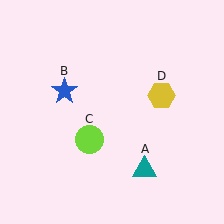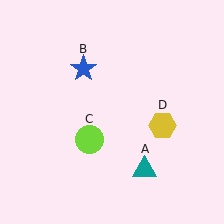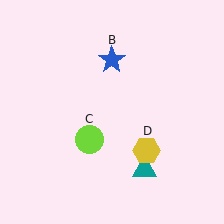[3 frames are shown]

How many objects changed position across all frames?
2 objects changed position: blue star (object B), yellow hexagon (object D).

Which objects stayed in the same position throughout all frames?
Teal triangle (object A) and lime circle (object C) remained stationary.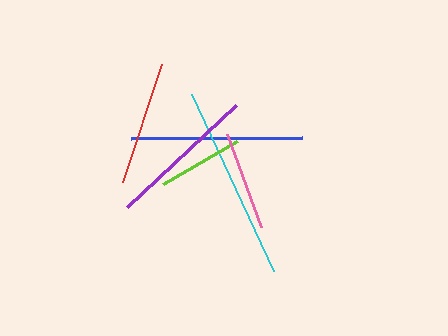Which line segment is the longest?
The cyan line is the longest at approximately 195 pixels.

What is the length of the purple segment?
The purple segment is approximately 149 pixels long.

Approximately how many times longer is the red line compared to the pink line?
The red line is approximately 1.3 times the length of the pink line.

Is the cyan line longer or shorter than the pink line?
The cyan line is longer than the pink line.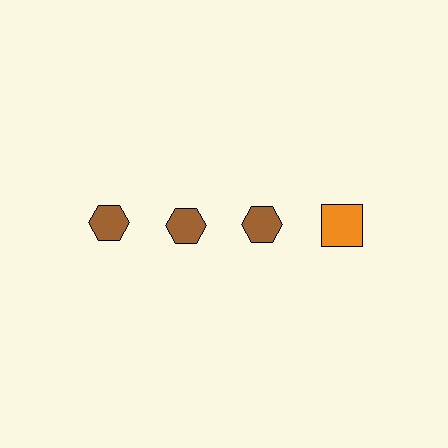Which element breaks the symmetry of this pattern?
The orange square in the top row, second from right column breaks the symmetry. All other shapes are brown hexagons.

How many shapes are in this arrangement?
There are 4 shapes arranged in a grid pattern.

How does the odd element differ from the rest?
It differs in both color (orange instead of brown) and shape (square instead of hexagon).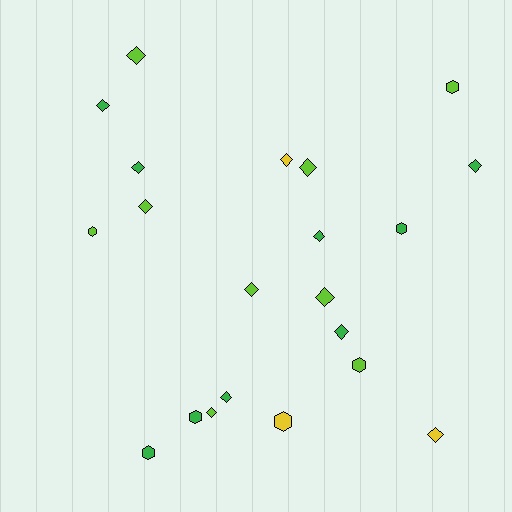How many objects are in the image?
There are 21 objects.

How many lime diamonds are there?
There are 6 lime diamonds.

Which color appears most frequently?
Lime, with 9 objects.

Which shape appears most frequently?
Diamond, with 14 objects.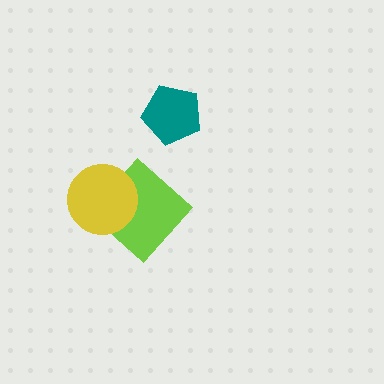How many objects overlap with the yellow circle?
1 object overlaps with the yellow circle.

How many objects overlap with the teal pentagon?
0 objects overlap with the teal pentagon.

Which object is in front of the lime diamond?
The yellow circle is in front of the lime diamond.